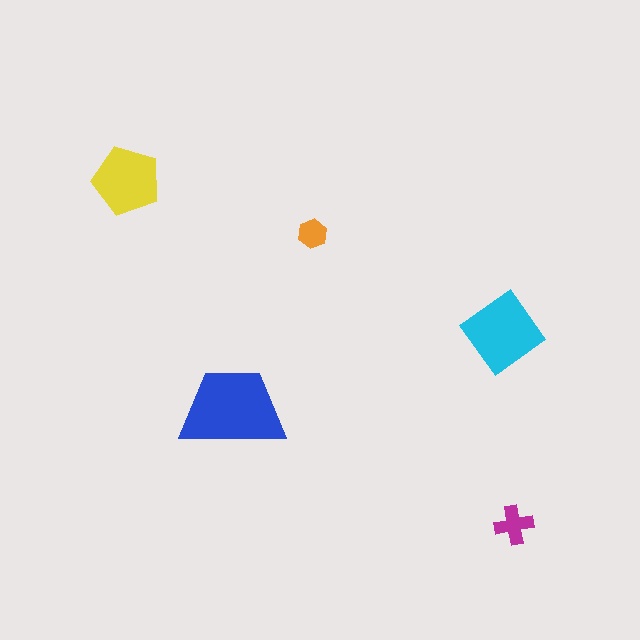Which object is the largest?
The blue trapezoid.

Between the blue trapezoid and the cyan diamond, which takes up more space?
The blue trapezoid.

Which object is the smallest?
The orange hexagon.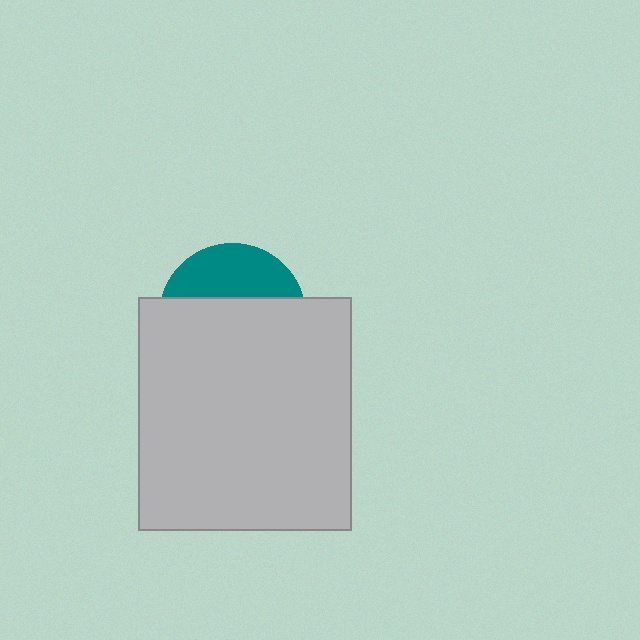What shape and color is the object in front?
The object in front is a light gray rectangle.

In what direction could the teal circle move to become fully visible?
The teal circle could move up. That would shift it out from behind the light gray rectangle entirely.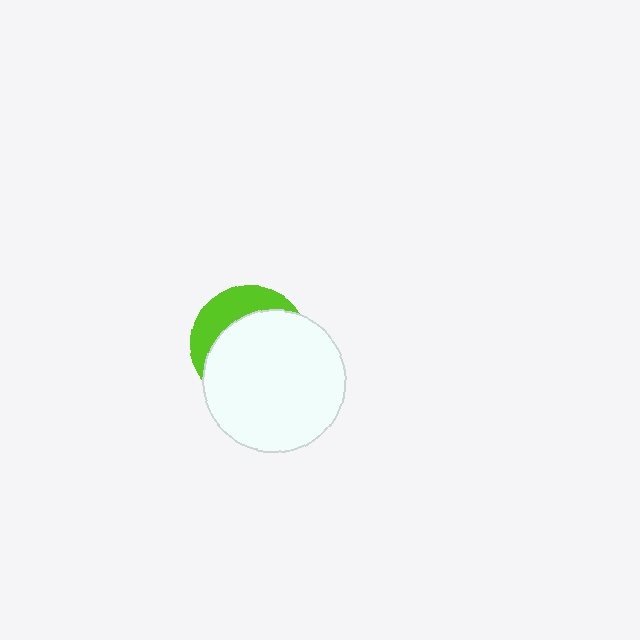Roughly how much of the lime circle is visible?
A small part of it is visible (roughly 30%).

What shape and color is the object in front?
The object in front is a white circle.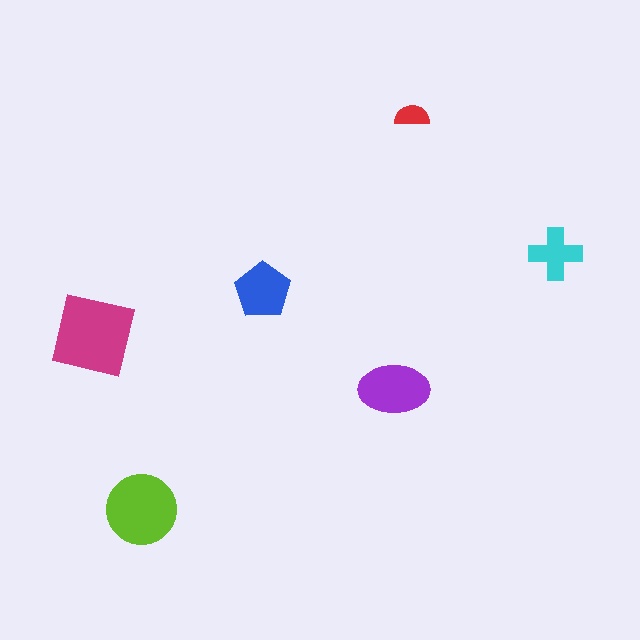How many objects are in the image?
There are 6 objects in the image.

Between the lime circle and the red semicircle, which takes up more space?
The lime circle.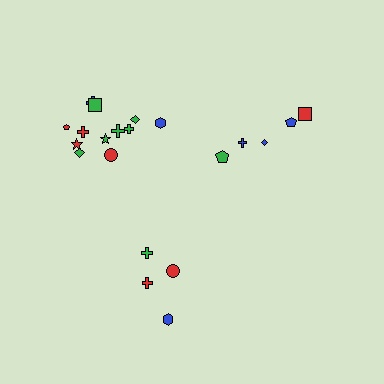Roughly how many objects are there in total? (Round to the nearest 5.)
Roughly 20 objects in total.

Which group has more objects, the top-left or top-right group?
The top-left group.